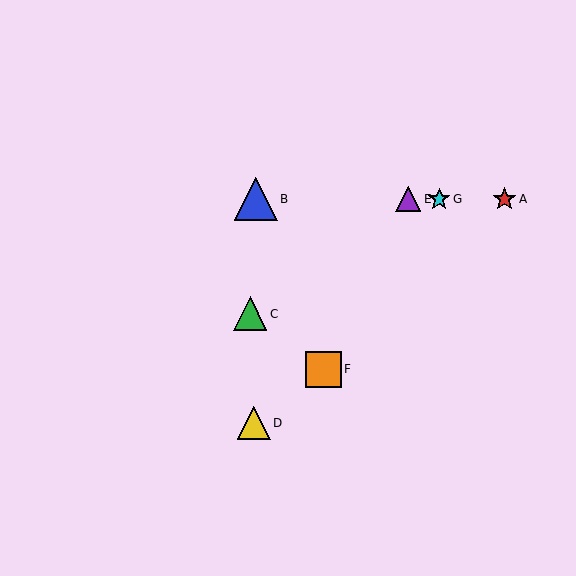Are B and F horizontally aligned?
No, B is at y≈199 and F is at y≈369.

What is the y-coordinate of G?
Object G is at y≈199.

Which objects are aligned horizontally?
Objects A, B, E, G are aligned horizontally.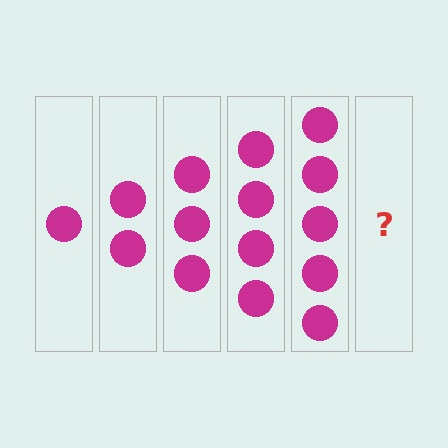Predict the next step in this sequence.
The next step is 6 circles.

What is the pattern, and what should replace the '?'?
The pattern is that each step adds one more circle. The '?' should be 6 circles.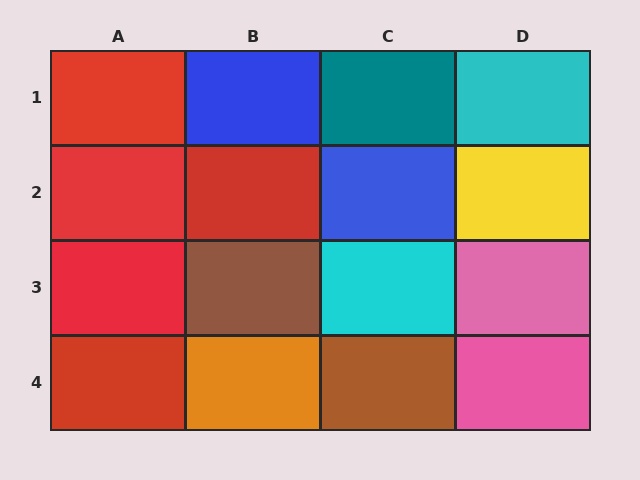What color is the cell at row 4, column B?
Orange.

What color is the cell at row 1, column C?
Teal.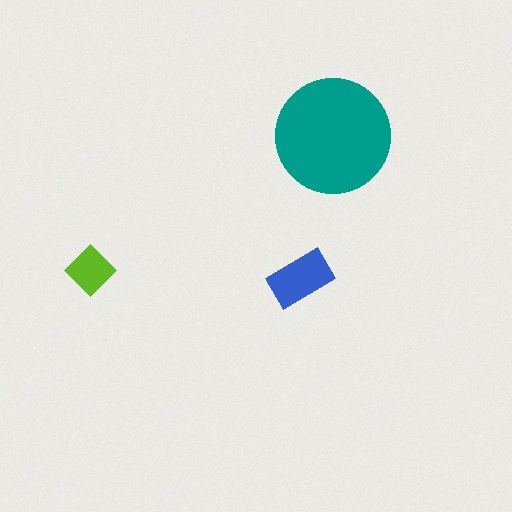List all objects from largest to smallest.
The teal circle, the blue rectangle, the lime diamond.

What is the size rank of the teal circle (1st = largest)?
1st.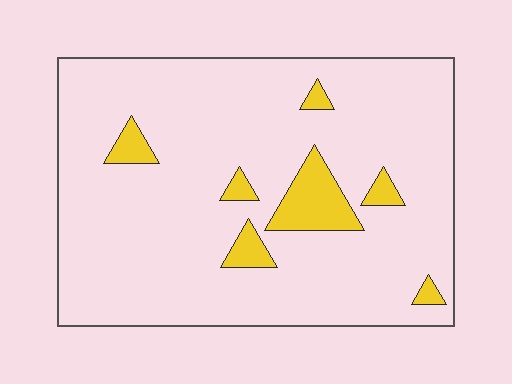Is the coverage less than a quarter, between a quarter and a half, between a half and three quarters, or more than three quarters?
Less than a quarter.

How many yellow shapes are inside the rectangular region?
7.